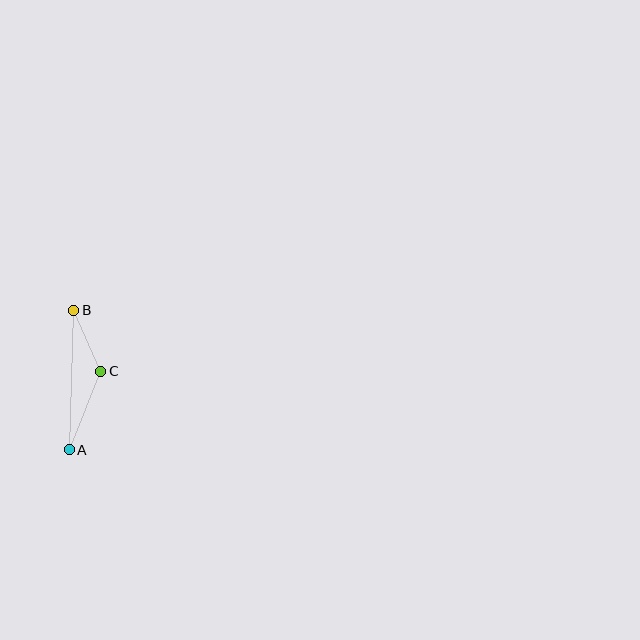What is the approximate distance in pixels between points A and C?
The distance between A and C is approximately 84 pixels.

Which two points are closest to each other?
Points B and C are closest to each other.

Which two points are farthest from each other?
Points A and B are farthest from each other.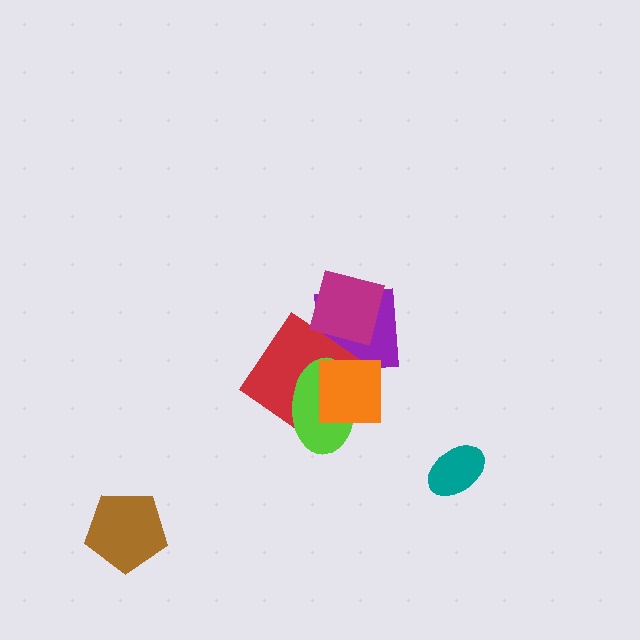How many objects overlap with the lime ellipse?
2 objects overlap with the lime ellipse.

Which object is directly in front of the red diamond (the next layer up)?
The lime ellipse is directly in front of the red diamond.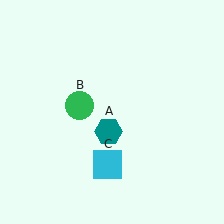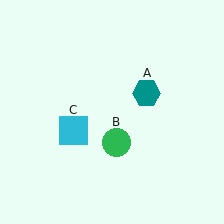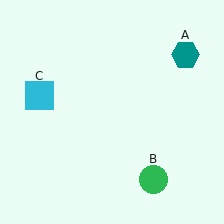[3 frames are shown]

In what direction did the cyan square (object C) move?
The cyan square (object C) moved up and to the left.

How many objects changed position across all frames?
3 objects changed position: teal hexagon (object A), green circle (object B), cyan square (object C).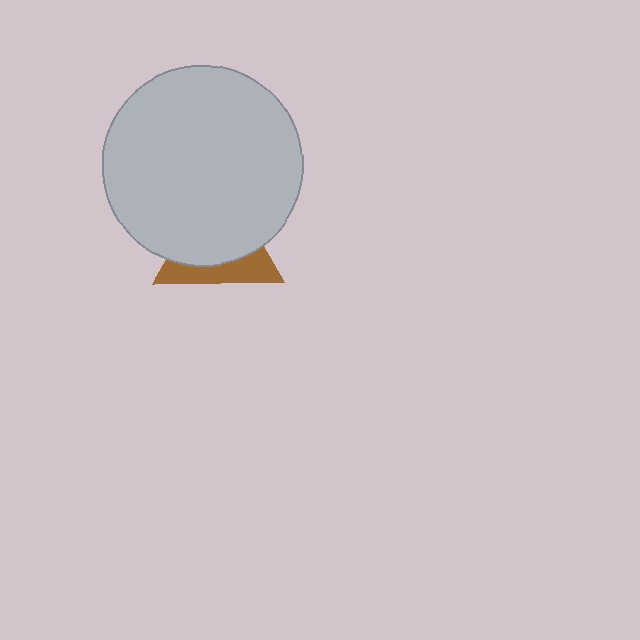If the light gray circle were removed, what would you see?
You would see the complete brown triangle.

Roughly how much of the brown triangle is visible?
A small part of it is visible (roughly 34%).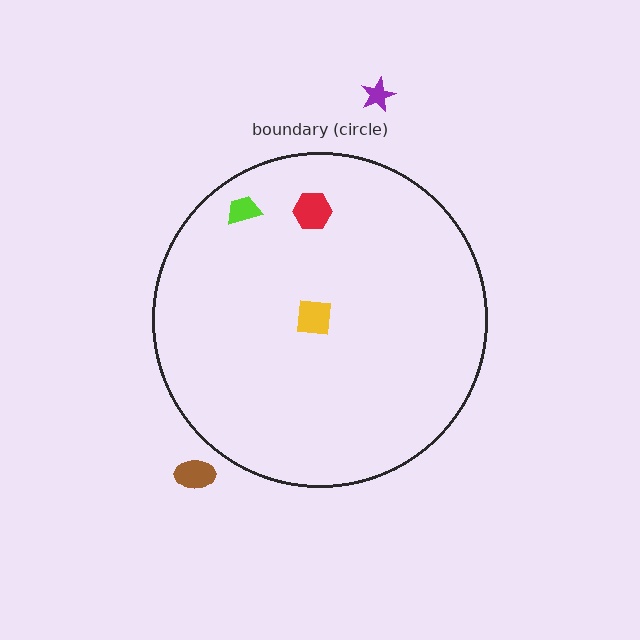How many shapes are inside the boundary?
3 inside, 2 outside.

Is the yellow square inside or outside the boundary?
Inside.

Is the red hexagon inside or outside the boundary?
Inside.